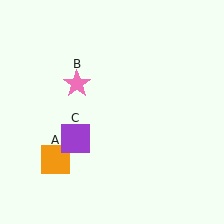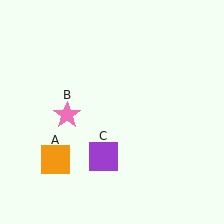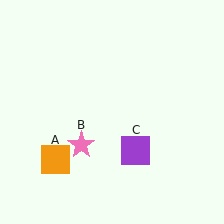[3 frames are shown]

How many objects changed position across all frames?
2 objects changed position: pink star (object B), purple square (object C).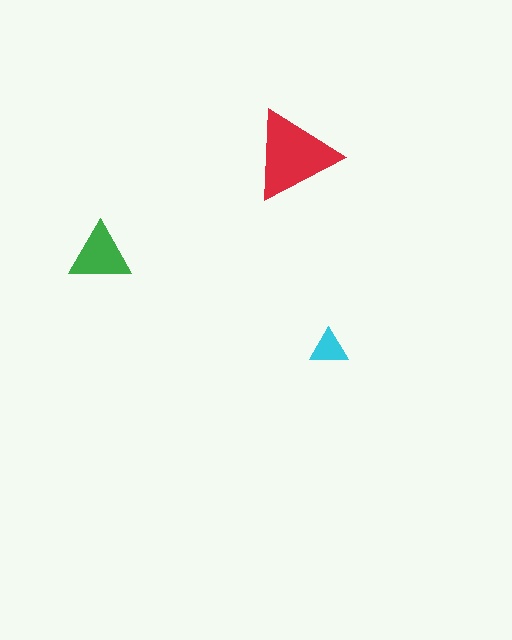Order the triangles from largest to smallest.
the red one, the green one, the cyan one.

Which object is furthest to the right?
The cyan triangle is rightmost.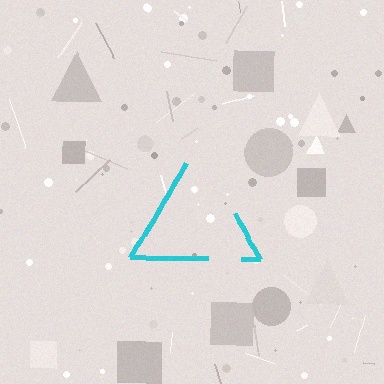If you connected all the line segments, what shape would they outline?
They would outline a triangle.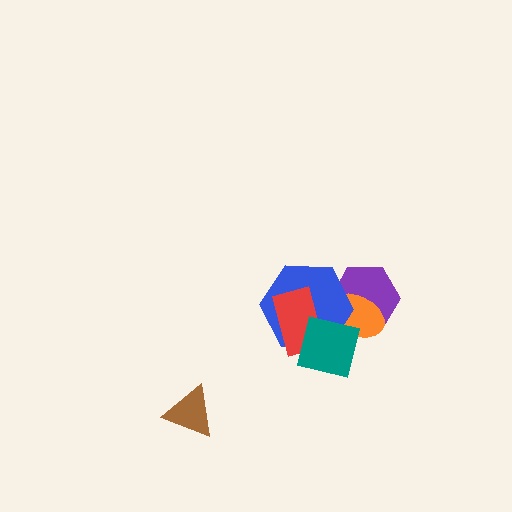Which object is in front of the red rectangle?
The teal square is in front of the red rectangle.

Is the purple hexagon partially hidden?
Yes, it is partially covered by another shape.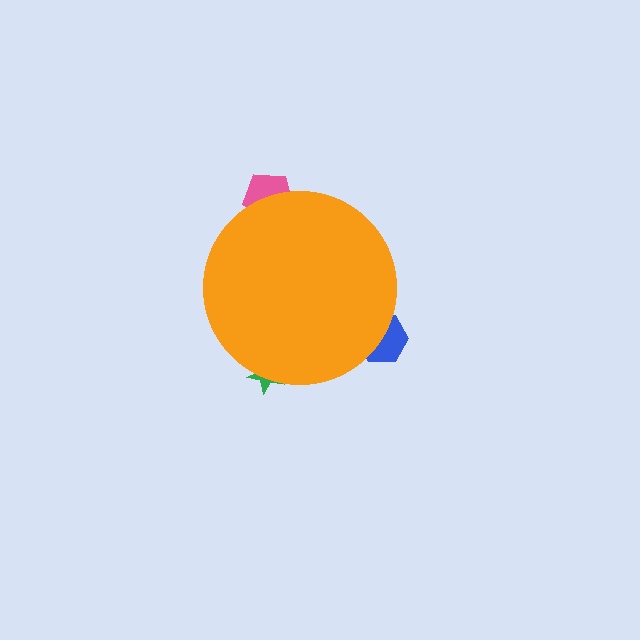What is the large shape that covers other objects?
An orange circle.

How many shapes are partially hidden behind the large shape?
3 shapes are partially hidden.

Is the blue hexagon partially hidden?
Yes, the blue hexagon is partially hidden behind the orange circle.